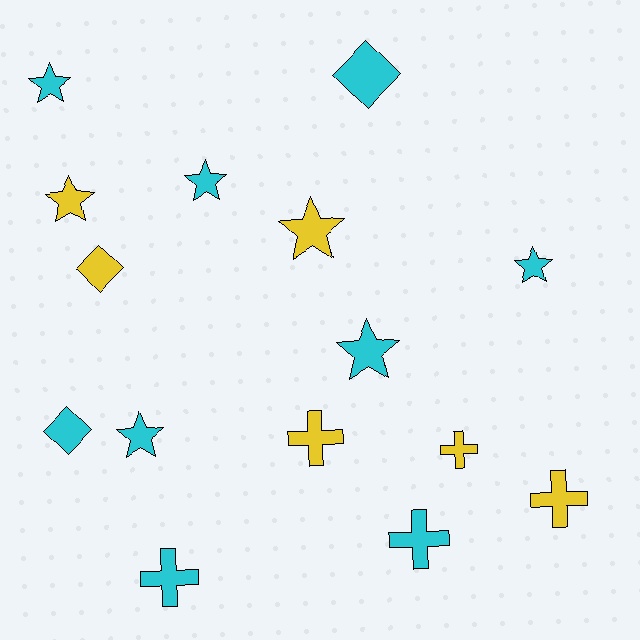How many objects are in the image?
There are 15 objects.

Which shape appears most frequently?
Star, with 7 objects.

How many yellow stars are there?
There are 2 yellow stars.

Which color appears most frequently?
Cyan, with 9 objects.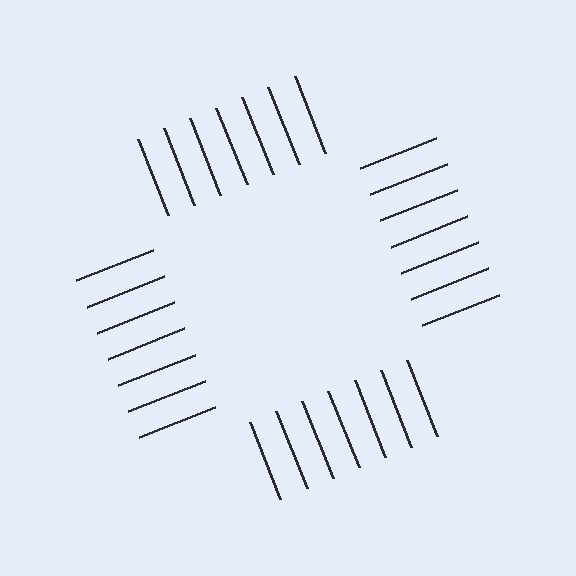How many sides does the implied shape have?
4 sides — the line-ends trace a square.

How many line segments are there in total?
28 — 7 along each of the 4 edges.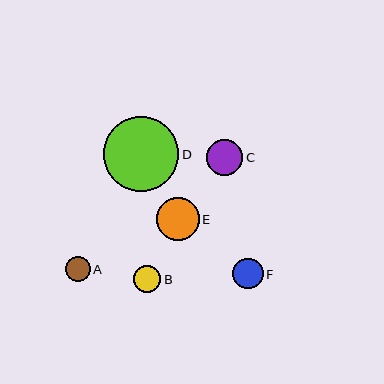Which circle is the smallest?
Circle A is the smallest with a size of approximately 25 pixels.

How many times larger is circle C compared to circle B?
Circle C is approximately 1.3 times the size of circle B.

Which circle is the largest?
Circle D is the largest with a size of approximately 75 pixels.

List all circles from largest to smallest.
From largest to smallest: D, E, C, F, B, A.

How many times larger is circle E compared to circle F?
Circle E is approximately 1.4 times the size of circle F.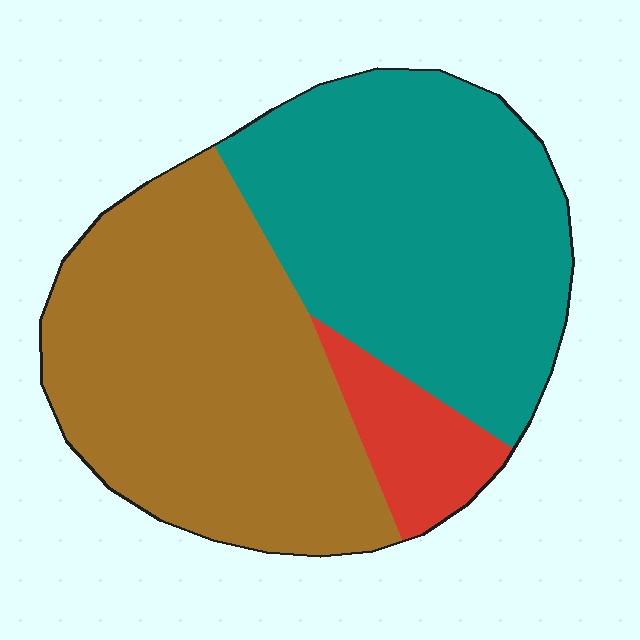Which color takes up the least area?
Red, at roughly 10%.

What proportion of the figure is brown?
Brown covers around 45% of the figure.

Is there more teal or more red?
Teal.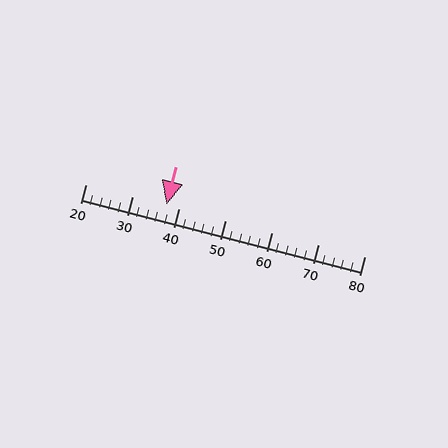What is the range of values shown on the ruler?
The ruler shows values from 20 to 80.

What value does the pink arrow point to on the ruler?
The pink arrow points to approximately 37.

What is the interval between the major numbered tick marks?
The major tick marks are spaced 10 units apart.